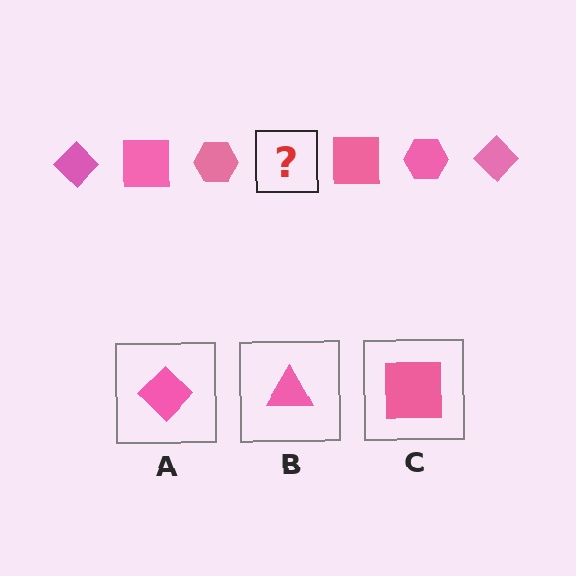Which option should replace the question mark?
Option A.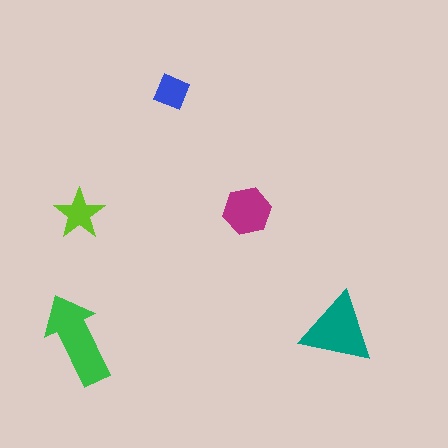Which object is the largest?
The green arrow.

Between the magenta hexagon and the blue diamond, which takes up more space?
The magenta hexagon.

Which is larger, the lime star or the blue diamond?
The lime star.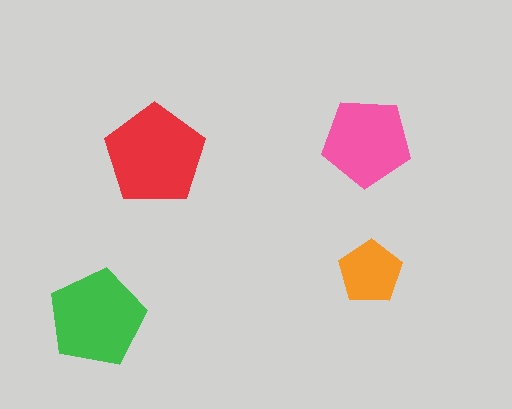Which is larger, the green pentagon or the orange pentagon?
The green one.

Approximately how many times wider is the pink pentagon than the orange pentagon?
About 1.5 times wider.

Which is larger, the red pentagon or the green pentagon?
The red one.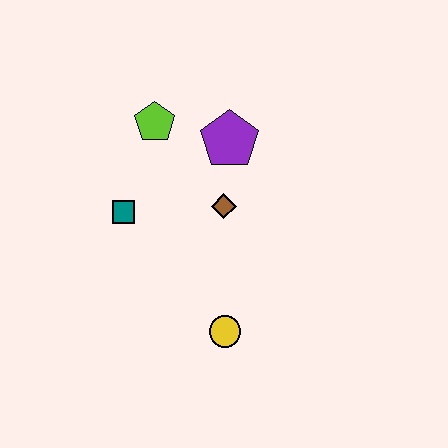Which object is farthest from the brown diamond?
The yellow circle is farthest from the brown diamond.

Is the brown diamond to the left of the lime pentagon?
No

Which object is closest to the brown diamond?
The purple pentagon is closest to the brown diamond.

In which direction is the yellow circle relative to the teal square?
The yellow circle is below the teal square.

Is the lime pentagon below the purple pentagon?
No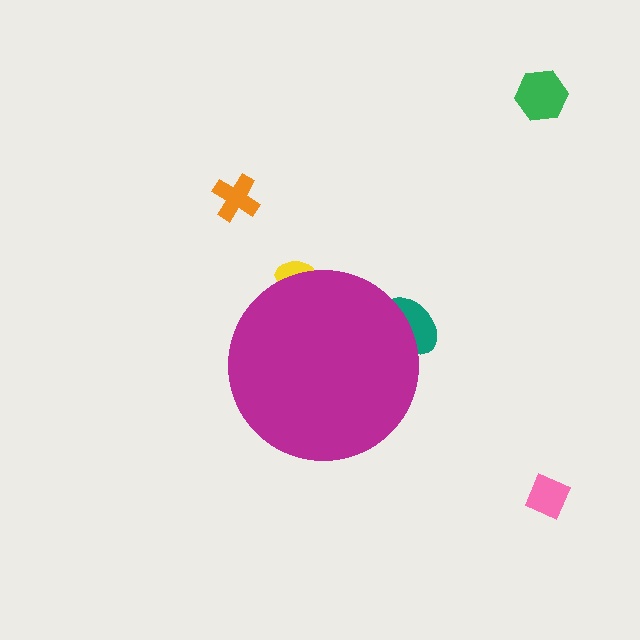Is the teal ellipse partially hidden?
Yes, the teal ellipse is partially hidden behind the magenta circle.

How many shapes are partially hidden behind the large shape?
2 shapes are partially hidden.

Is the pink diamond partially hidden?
No, the pink diamond is fully visible.